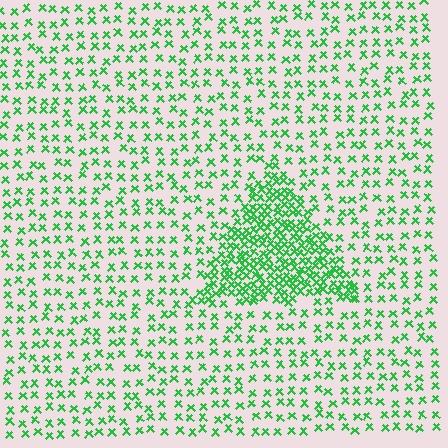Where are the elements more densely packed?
The elements are more densely packed inside the triangle boundary.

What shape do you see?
I see a triangle.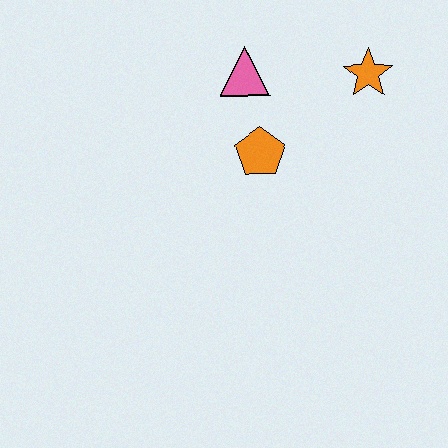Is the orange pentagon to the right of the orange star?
No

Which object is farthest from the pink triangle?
The orange star is farthest from the pink triangle.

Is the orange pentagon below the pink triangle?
Yes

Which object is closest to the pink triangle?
The orange pentagon is closest to the pink triangle.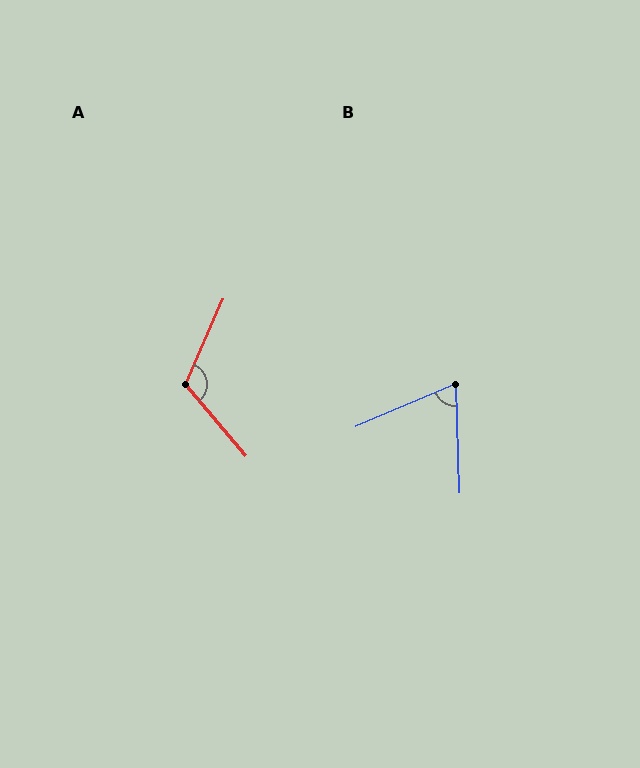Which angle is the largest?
A, at approximately 116 degrees.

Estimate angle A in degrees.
Approximately 116 degrees.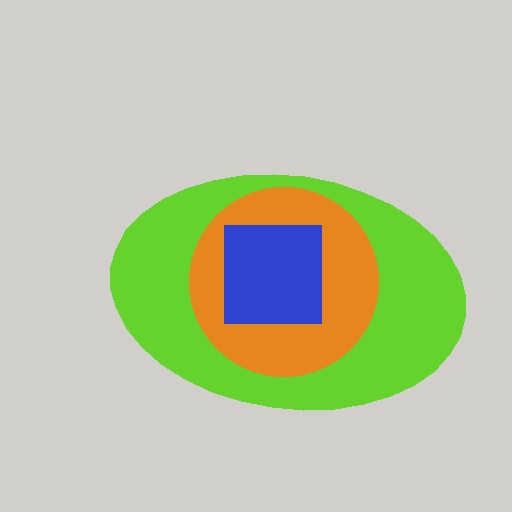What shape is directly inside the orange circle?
The blue square.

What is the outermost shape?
The lime ellipse.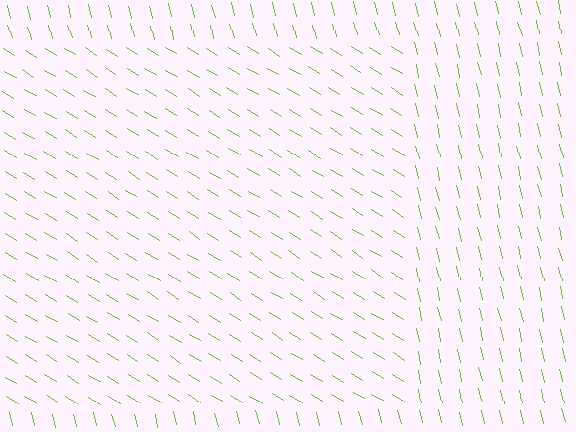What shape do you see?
I see a rectangle.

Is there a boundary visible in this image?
Yes, there is a texture boundary formed by a change in line orientation.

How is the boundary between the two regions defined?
The boundary is defined purely by a change in line orientation (approximately 45 degrees difference). All lines are the same color and thickness.